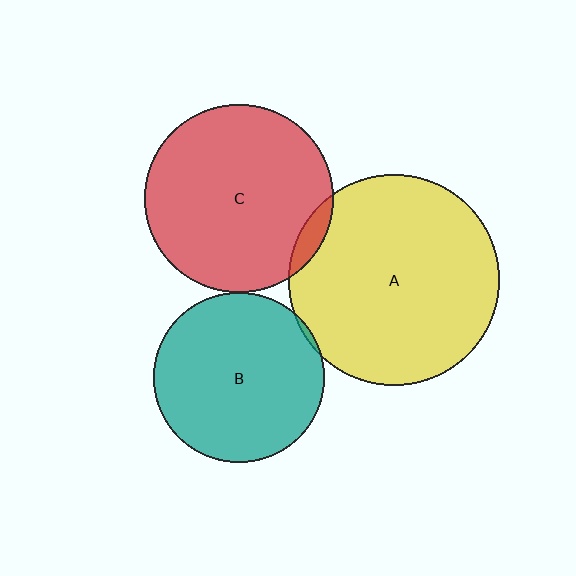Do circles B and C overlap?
Yes.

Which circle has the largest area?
Circle A (yellow).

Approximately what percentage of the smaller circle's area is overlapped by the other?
Approximately 5%.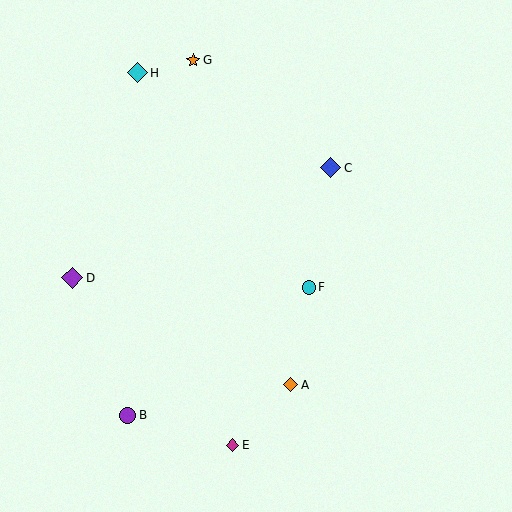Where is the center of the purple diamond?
The center of the purple diamond is at (72, 278).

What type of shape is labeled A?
Shape A is an orange diamond.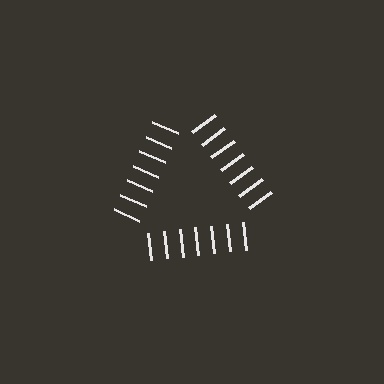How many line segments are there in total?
21 — 7 along each of the 3 edges.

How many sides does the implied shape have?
3 sides — the line-ends trace a triangle.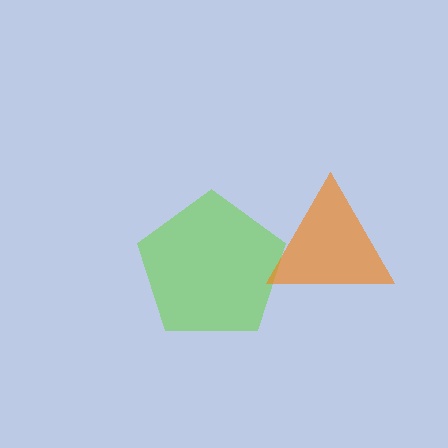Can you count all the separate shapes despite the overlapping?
Yes, there are 2 separate shapes.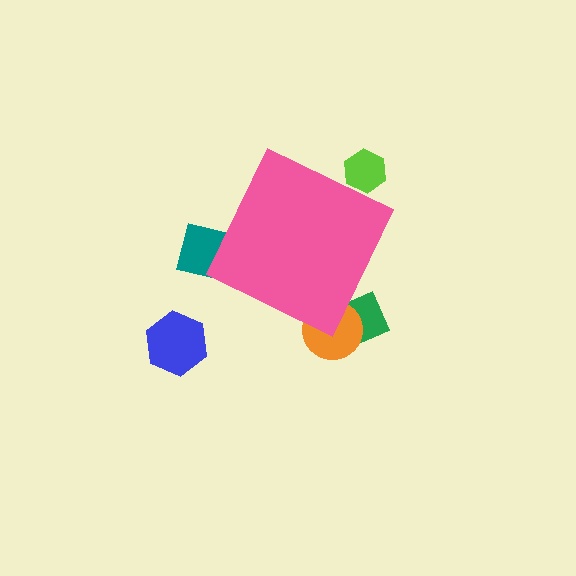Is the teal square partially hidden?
Yes, the teal square is partially hidden behind the pink diamond.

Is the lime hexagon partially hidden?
Yes, the lime hexagon is partially hidden behind the pink diamond.